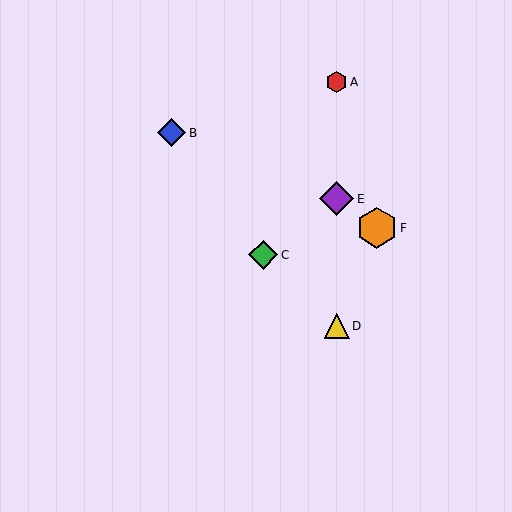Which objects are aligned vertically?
Objects A, D, E are aligned vertically.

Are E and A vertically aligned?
Yes, both are at x≈337.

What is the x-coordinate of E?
Object E is at x≈337.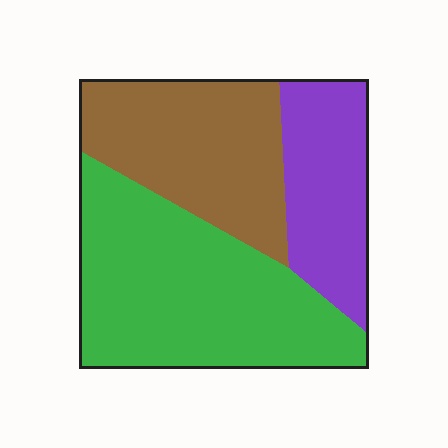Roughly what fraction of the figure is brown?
Brown covers around 30% of the figure.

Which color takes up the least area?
Purple, at roughly 20%.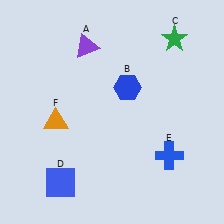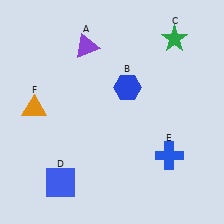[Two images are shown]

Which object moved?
The orange triangle (F) moved left.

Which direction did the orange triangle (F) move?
The orange triangle (F) moved left.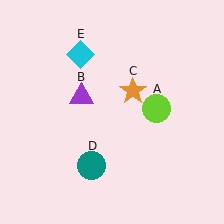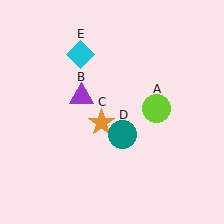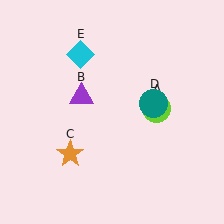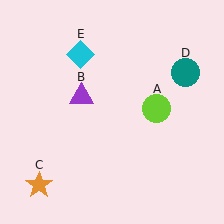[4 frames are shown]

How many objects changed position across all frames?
2 objects changed position: orange star (object C), teal circle (object D).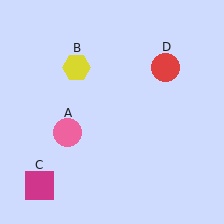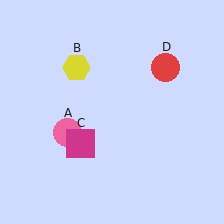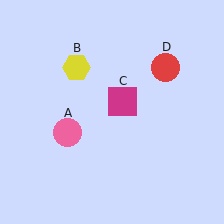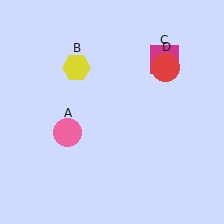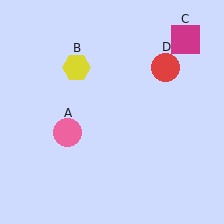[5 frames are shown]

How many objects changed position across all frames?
1 object changed position: magenta square (object C).